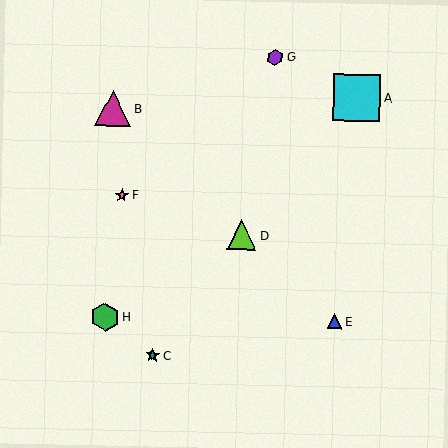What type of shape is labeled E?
Shape E is a blue triangle.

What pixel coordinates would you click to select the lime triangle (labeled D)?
Click at (242, 235) to select the lime triangle D.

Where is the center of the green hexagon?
The center of the green hexagon is at (105, 317).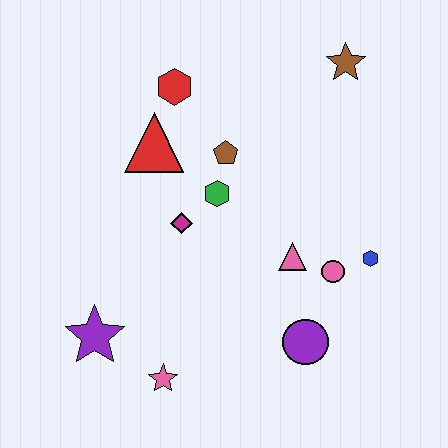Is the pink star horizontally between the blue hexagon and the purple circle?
No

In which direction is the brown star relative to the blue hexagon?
The brown star is above the blue hexagon.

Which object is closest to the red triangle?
The red hexagon is closest to the red triangle.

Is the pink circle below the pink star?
No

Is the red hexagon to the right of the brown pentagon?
No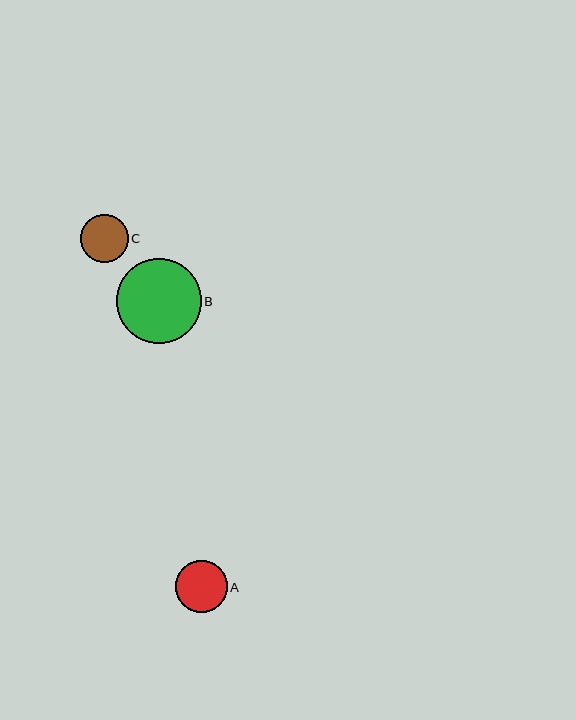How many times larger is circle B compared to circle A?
Circle B is approximately 1.6 times the size of circle A.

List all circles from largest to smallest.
From largest to smallest: B, A, C.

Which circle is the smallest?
Circle C is the smallest with a size of approximately 48 pixels.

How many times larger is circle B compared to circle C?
Circle B is approximately 1.8 times the size of circle C.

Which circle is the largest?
Circle B is the largest with a size of approximately 85 pixels.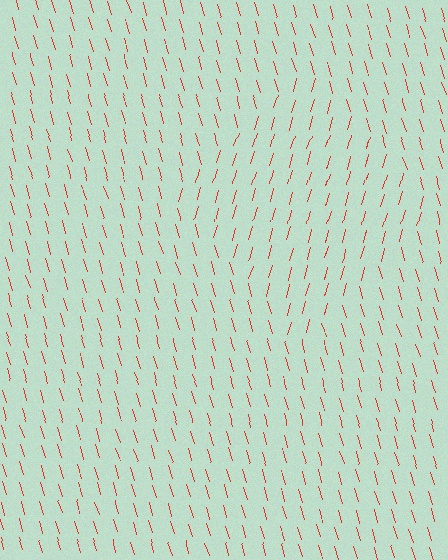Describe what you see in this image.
The image is filled with small red line segments. A diamond region in the image has lines oriented differently from the surrounding lines, creating a visible texture boundary.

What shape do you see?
I see a diamond.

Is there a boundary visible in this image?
Yes, there is a texture boundary formed by a change in line orientation.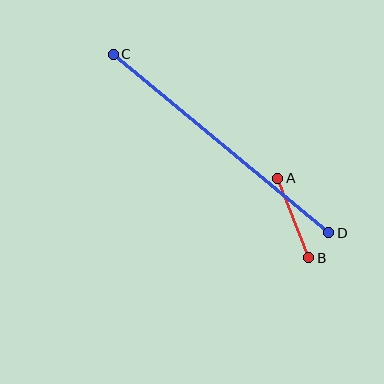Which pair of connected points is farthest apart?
Points C and D are farthest apart.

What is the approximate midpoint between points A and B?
The midpoint is at approximately (293, 218) pixels.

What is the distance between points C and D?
The distance is approximately 280 pixels.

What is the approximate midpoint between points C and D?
The midpoint is at approximately (221, 144) pixels.